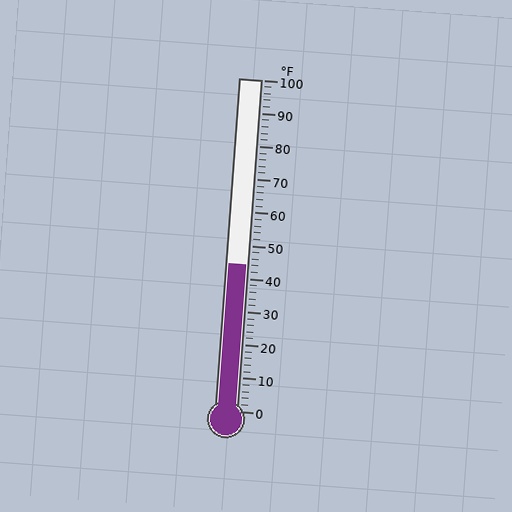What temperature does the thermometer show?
The thermometer shows approximately 44°F.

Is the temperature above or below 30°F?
The temperature is above 30°F.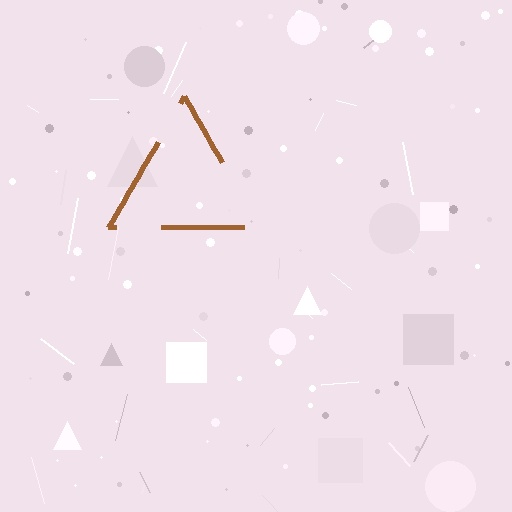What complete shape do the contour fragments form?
The contour fragments form a triangle.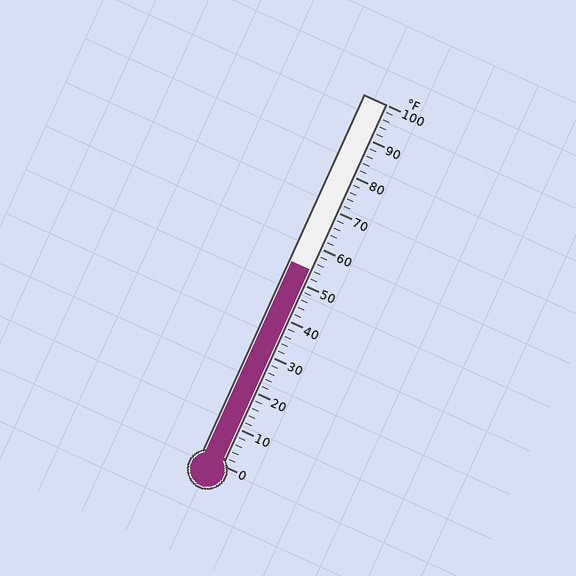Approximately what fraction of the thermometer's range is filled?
The thermometer is filled to approximately 55% of its range.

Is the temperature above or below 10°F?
The temperature is above 10°F.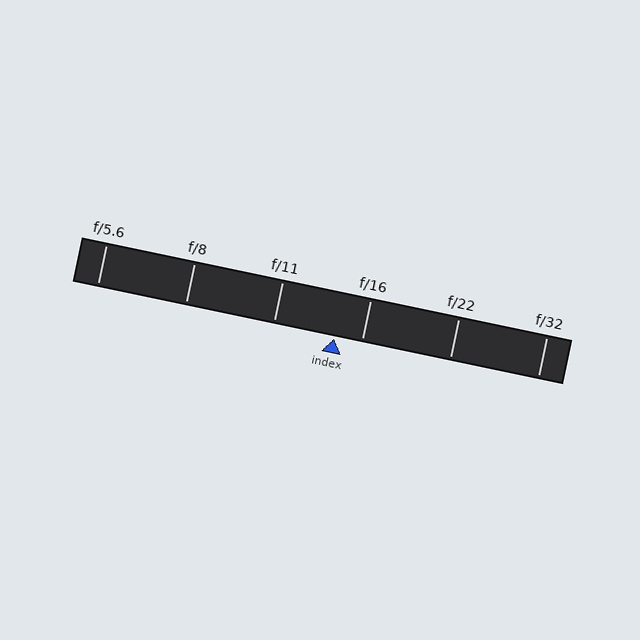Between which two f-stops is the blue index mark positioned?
The index mark is between f/11 and f/16.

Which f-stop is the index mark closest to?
The index mark is closest to f/16.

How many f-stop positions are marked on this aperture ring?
There are 6 f-stop positions marked.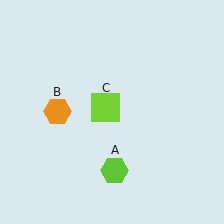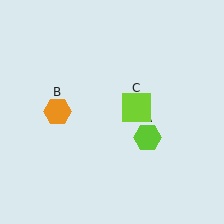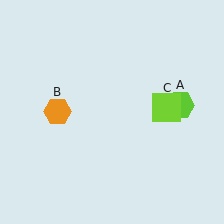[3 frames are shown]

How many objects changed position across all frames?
2 objects changed position: lime hexagon (object A), lime square (object C).